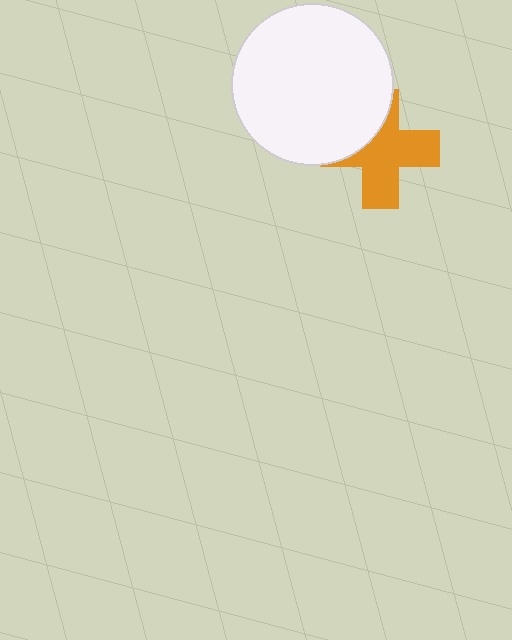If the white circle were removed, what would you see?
You would see the complete orange cross.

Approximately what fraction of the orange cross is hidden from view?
Roughly 34% of the orange cross is hidden behind the white circle.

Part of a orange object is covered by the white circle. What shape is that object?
It is a cross.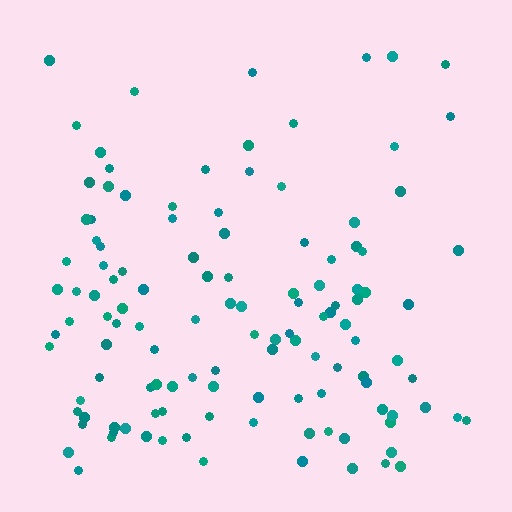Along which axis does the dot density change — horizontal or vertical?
Vertical.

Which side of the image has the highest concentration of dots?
The bottom.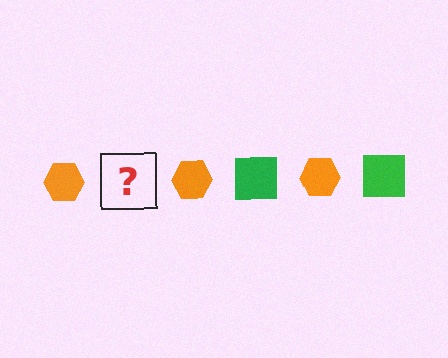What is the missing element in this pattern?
The missing element is a green square.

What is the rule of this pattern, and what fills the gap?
The rule is that the pattern alternates between orange hexagon and green square. The gap should be filled with a green square.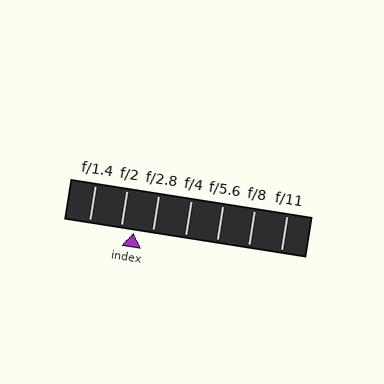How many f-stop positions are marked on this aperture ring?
There are 7 f-stop positions marked.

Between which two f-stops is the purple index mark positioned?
The index mark is between f/2 and f/2.8.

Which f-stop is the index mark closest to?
The index mark is closest to f/2.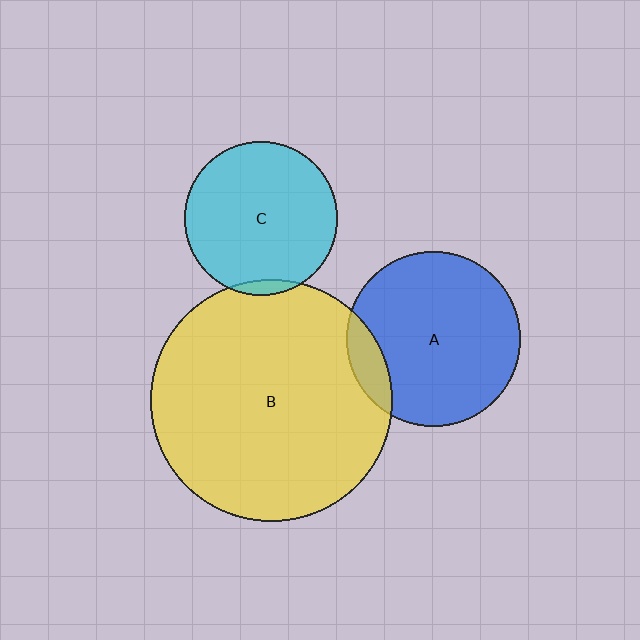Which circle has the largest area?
Circle B (yellow).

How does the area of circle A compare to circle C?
Approximately 1.3 times.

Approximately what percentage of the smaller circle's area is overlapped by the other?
Approximately 5%.